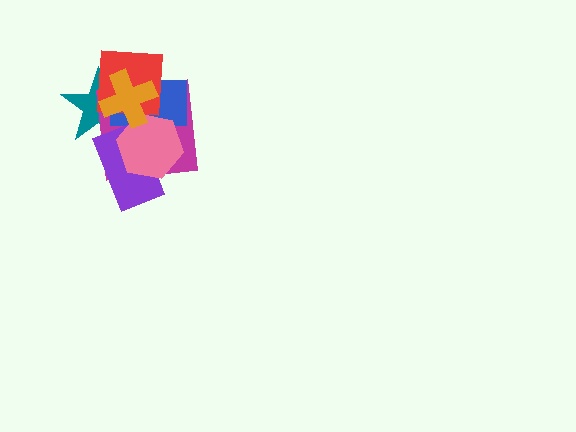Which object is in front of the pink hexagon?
The orange cross is in front of the pink hexagon.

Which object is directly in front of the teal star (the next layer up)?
The magenta square is directly in front of the teal star.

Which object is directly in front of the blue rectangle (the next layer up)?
The red square is directly in front of the blue rectangle.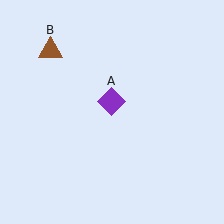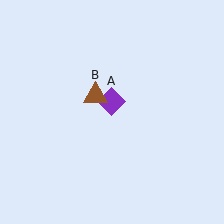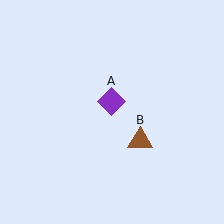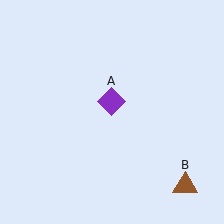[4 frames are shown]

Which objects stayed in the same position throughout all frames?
Purple diamond (object A) remained stationary.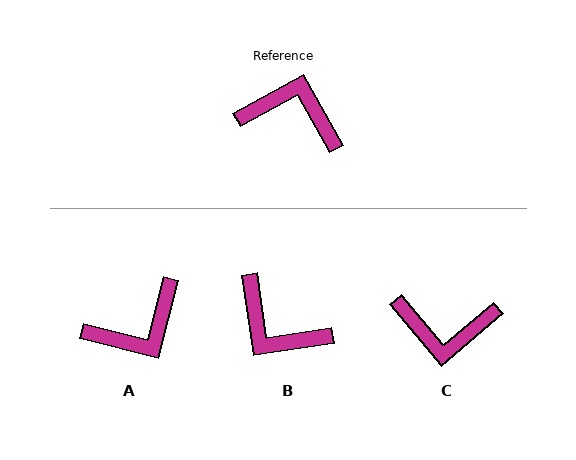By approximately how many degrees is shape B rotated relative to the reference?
Approximately 160 degrees counter-clockwise.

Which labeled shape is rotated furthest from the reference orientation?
C, about 169 degrees away.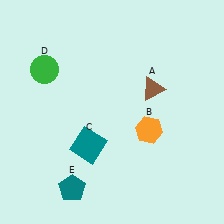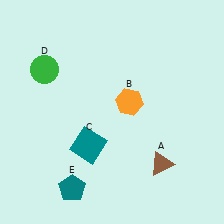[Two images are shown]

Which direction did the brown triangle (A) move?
The brown triangle (A) moved down.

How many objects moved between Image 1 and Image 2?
2 objects moved between the two images.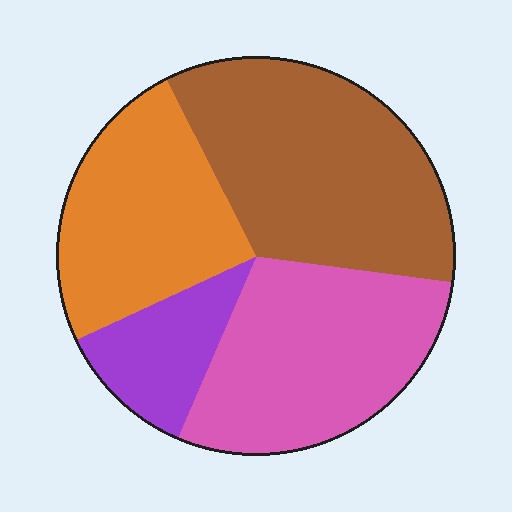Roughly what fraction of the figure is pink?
Pink covers 29% of the figure.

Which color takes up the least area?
Purple, at roughly 10%.